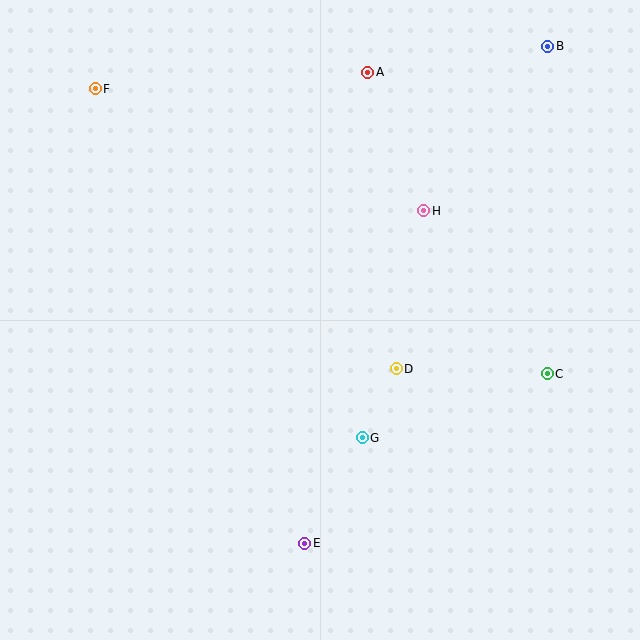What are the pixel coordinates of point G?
Point G is at (362, 438).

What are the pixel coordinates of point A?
Point A is at (368, 72).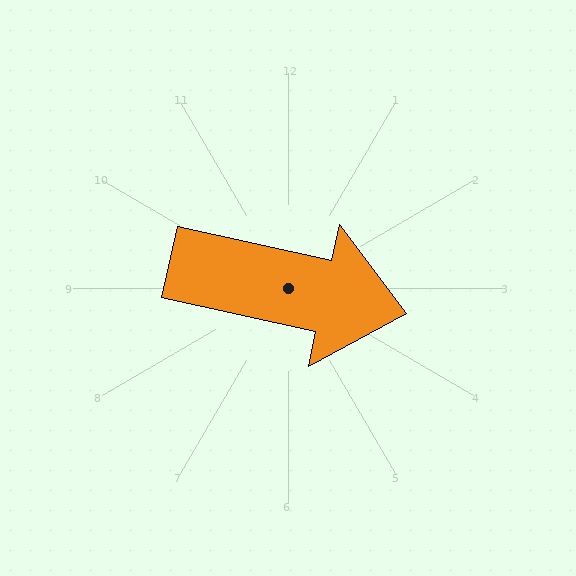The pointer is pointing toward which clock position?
Roughly 3 o'clock.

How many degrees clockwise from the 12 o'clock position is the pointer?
Approximately 102 degrees.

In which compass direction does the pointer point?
East.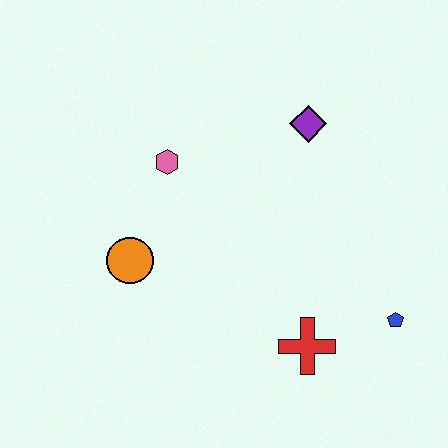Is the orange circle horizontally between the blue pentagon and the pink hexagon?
No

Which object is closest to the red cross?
The blue pentagon is closest to the red cross.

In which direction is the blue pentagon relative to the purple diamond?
The blue pentagon is below the purple diamond.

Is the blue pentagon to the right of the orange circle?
Yes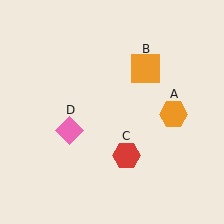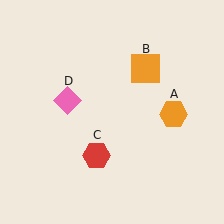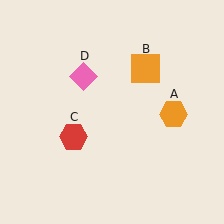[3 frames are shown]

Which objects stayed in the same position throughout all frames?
Orange hexagon (object A) and orange square (object B) remained stationary.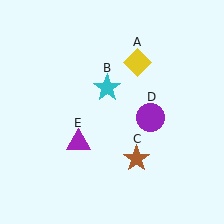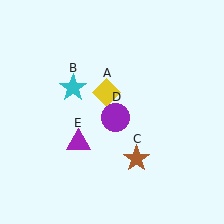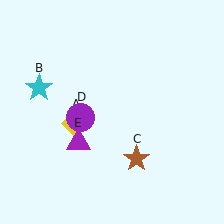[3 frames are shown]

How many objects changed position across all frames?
3 objects changed position: yellow diamond (object A), cyan star (object B), purple circle (object D).